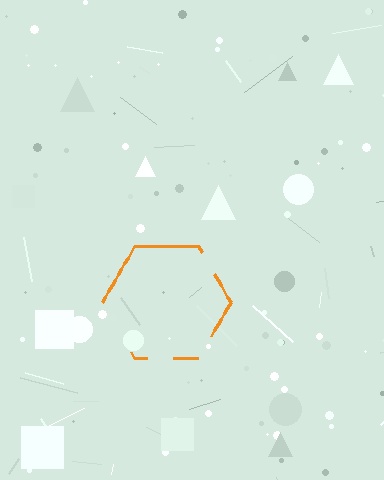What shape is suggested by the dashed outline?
The dashed outline suggests a hexagon.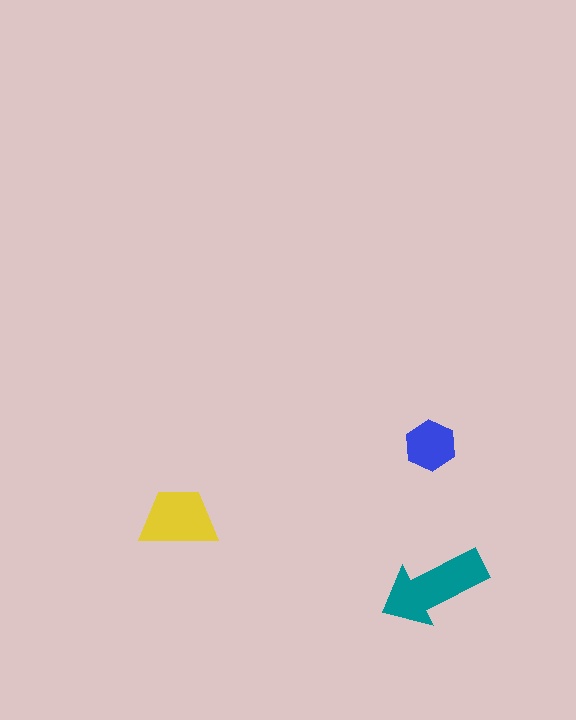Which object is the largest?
The teal arrow.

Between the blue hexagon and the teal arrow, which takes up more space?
The teal arrow.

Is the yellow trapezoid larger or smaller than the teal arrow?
Smaller.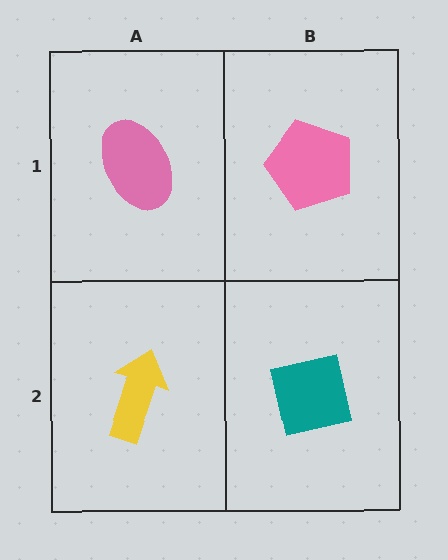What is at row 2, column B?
A teal square.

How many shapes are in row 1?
2 shapes.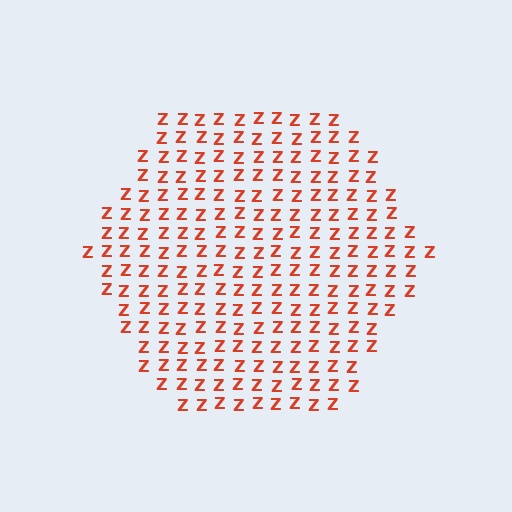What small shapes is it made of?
It is made of small letter Z's.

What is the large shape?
The large shape is a hexagon.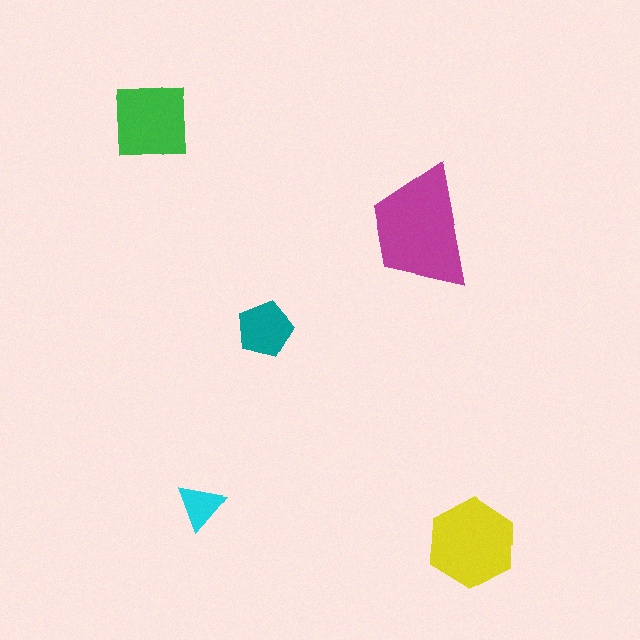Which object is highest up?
The green square is topmost.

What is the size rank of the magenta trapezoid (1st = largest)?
1st.